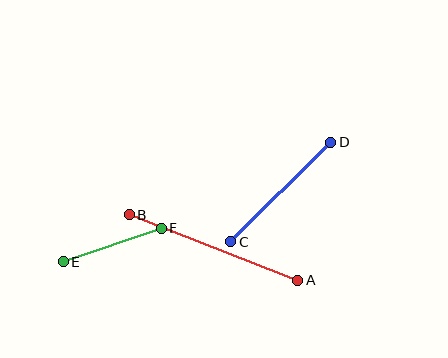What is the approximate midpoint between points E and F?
The midpoint is at approximately (112, 245) pixels.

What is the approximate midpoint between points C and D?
The midpoint is at approximately (281, 192) pixels.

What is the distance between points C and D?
The distance is approximately 141 pixels.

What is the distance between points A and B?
The distance is approximately 181 pixels.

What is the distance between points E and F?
The distance is approximately 104 pixels.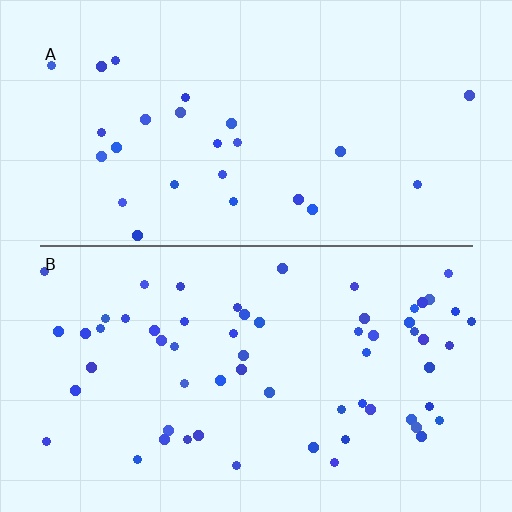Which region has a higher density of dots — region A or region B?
B (the bottom).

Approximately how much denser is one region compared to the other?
Approximately 2.4× — region B over region A.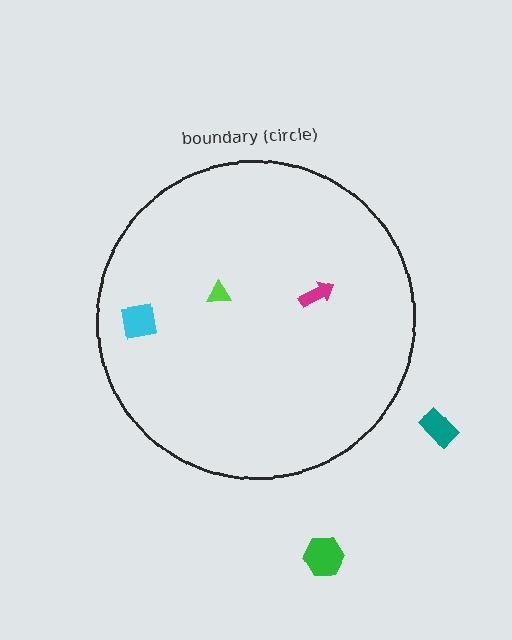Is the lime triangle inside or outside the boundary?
Inside.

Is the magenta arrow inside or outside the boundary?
Inside.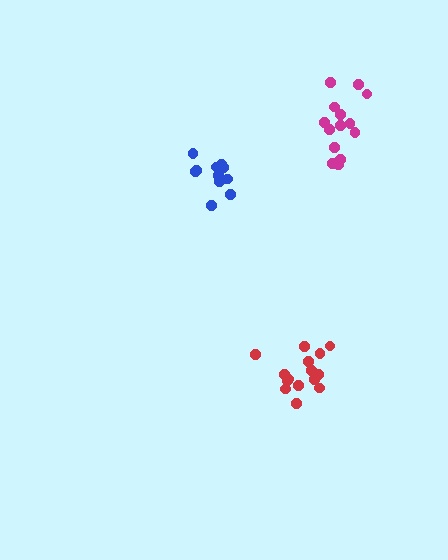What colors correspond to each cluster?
The clusters are colored: blue, magenta, red.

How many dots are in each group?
Group 1: 11 dots, Group 2: 14 dots, Group 3: 15 dots (40 total).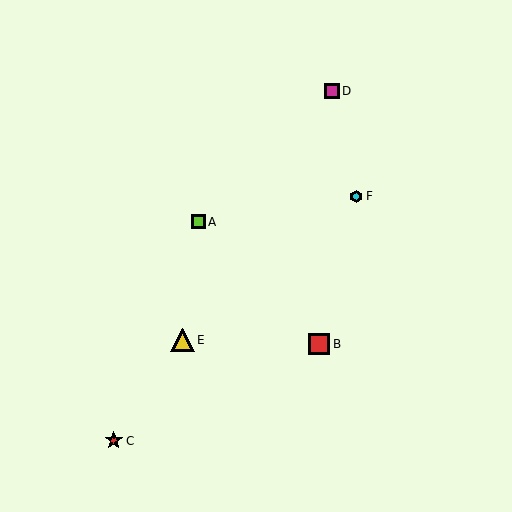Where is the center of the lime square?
The center of the lime square is at (198, 222).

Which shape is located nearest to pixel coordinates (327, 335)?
The red square (labeled B) at (319, 344) is nearest to that location.